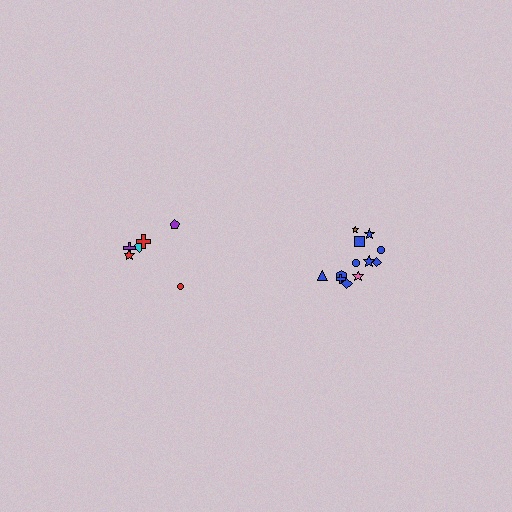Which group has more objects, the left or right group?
The right group.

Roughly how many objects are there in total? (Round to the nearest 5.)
Roughly 20 objects in total.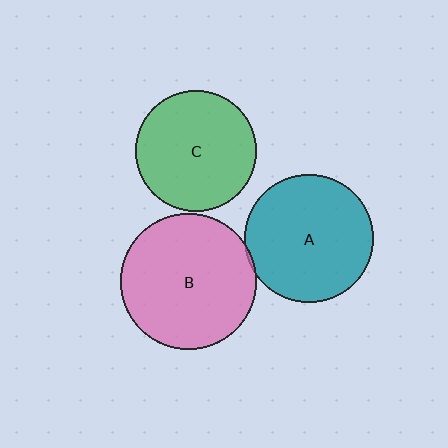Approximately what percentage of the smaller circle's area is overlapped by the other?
Approximately 5%.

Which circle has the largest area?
Circle B (pink).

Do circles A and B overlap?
Yes.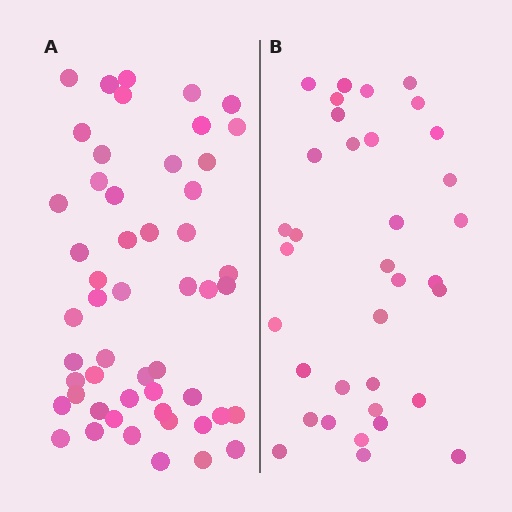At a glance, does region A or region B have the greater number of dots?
Region A (the left region) has more dots.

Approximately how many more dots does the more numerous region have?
Region A has approximately 15 more dots than region B.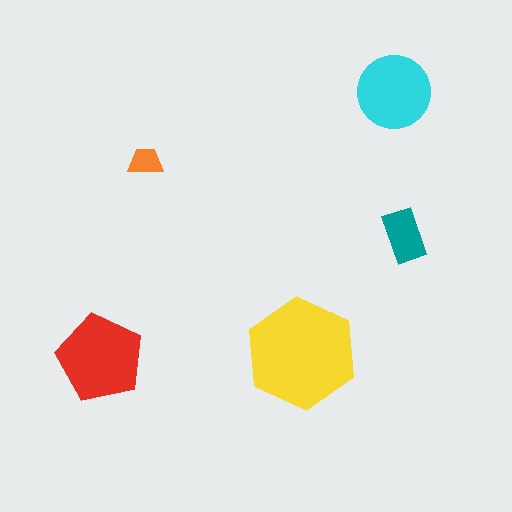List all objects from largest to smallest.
The yellow hexagon, the red pentagon, the cyan circle, the teal rectangle, the orange trapezoid.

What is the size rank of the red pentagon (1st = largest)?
2nd.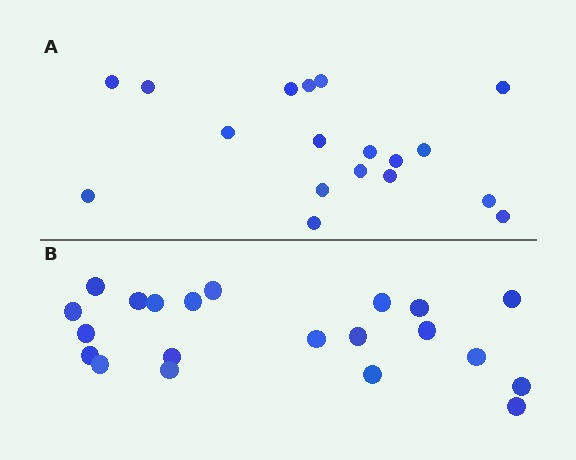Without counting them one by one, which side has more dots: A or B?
Region B (the bottom region) has more dots.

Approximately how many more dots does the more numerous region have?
Region B has just a few more — roughly 2 or 3 more dots than region A.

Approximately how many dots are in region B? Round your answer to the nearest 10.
About 20 dots. (The exact count is 21, which rounds to 20.)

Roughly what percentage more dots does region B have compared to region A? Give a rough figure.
About 15% more.